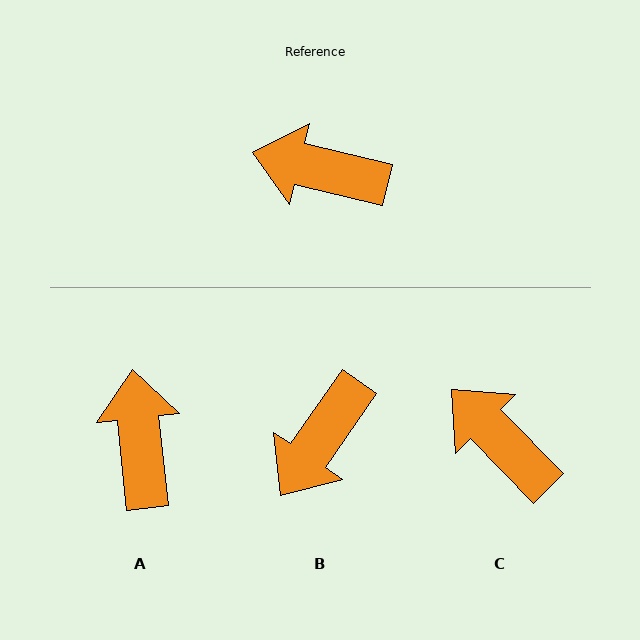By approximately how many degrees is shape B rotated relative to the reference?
Approximately 69 degrees counter-clockwise.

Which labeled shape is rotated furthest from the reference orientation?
A, about 70 degrees away.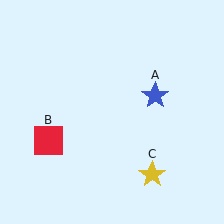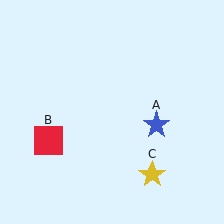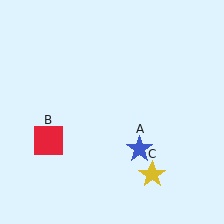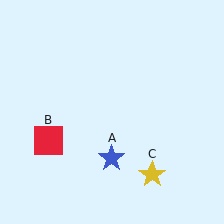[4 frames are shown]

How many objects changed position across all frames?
1 object changed position: blue star (object A).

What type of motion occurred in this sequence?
The blue star (object A) rotated clockwise around the center of the scene.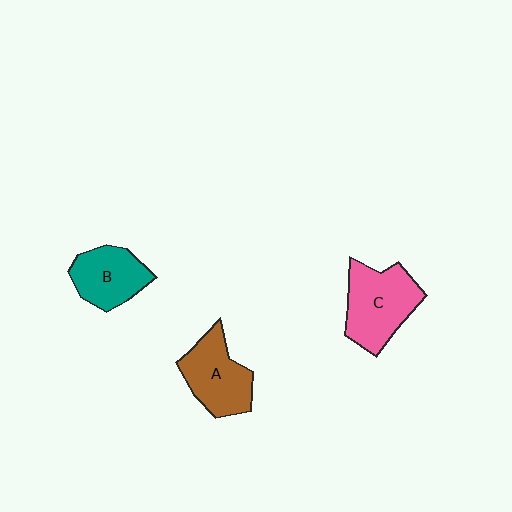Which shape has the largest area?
Shape C (pink).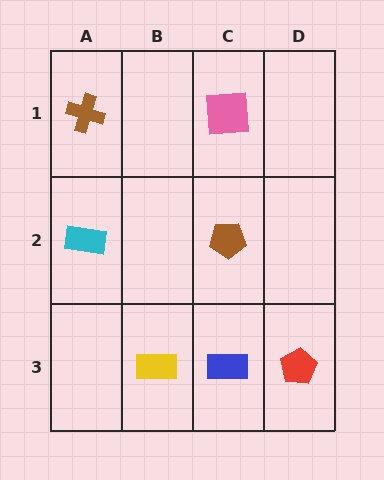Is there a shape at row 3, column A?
No, that cell is empty.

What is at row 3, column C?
A blue rectangle.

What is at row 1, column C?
A pink square.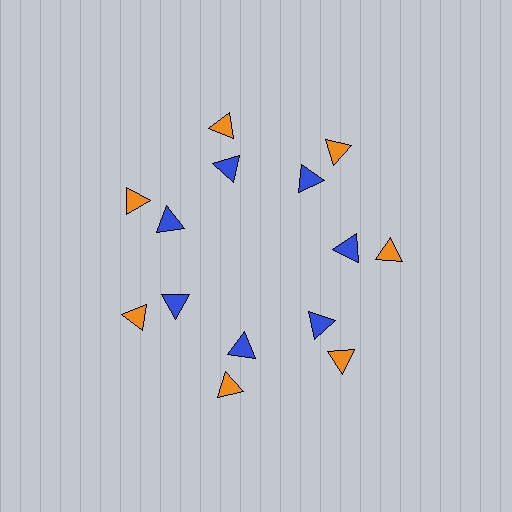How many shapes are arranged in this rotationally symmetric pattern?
There are 14 shapes, arranged in 7 groups of 2.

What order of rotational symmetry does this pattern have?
This pattern has 7-fold rotational symmetry.